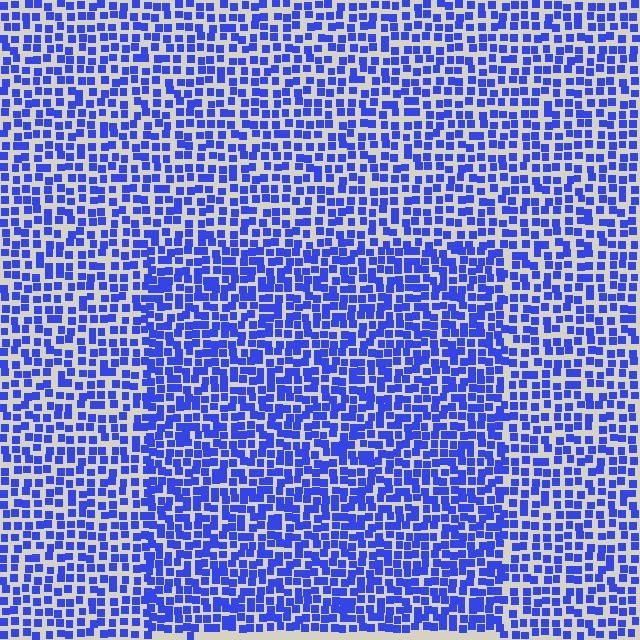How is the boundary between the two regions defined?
The boundary is defined by a change in element density (approximately 1.4x ratio). All elements are the same color, size, and shape.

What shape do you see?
I see a rectangle.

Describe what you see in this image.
The image contains small blue elements arranged at two different densities. A rectangle-shaped region is visible where the elements are more densely packed than the surrounding area.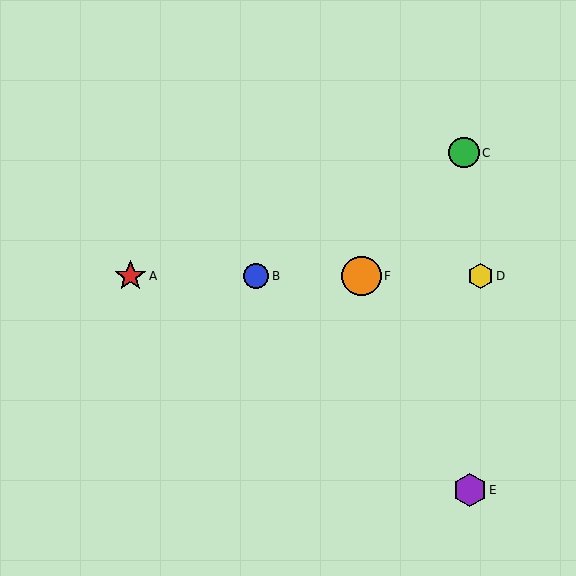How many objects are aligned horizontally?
4 objects (A, B, D, F) are aligned horizontally.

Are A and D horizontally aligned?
Yes, both are at y≈276.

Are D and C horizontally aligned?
No, D is at y≈276 and C is at y≈153.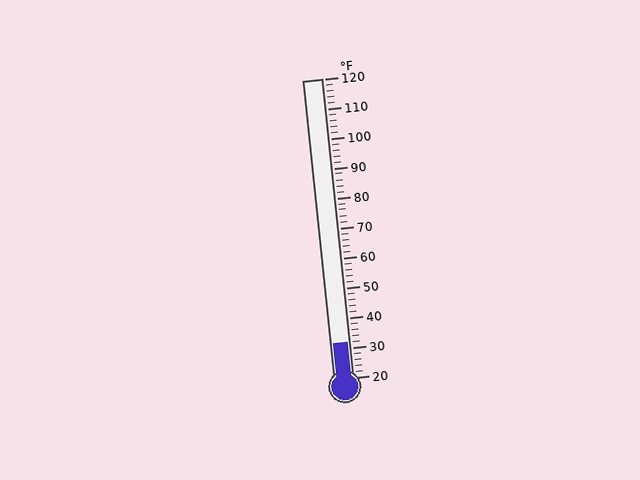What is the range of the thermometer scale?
The thermometer scale ranges from 20°F to 120°F.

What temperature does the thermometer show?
The thermometer shows approximately 32°F.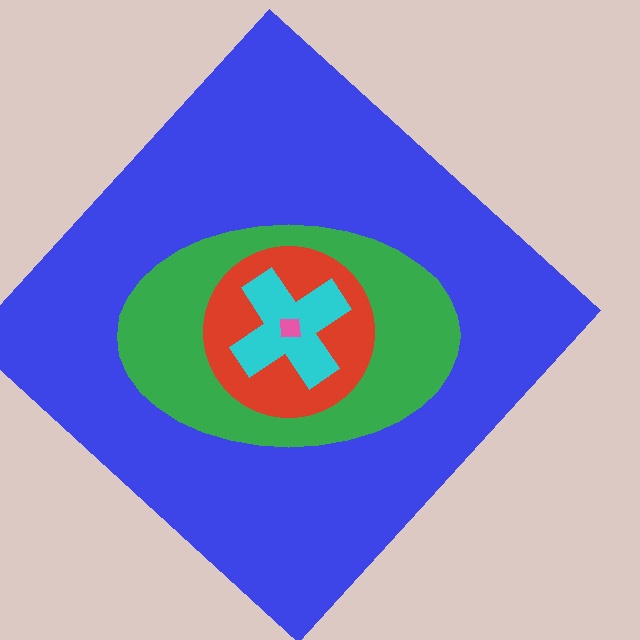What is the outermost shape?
The blue diamond.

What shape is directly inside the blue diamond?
The green ellipse.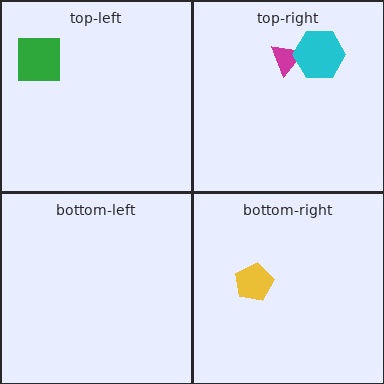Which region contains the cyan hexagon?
The top-right region.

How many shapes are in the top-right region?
2.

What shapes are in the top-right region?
The magenta triangle, the cyan hexagon.